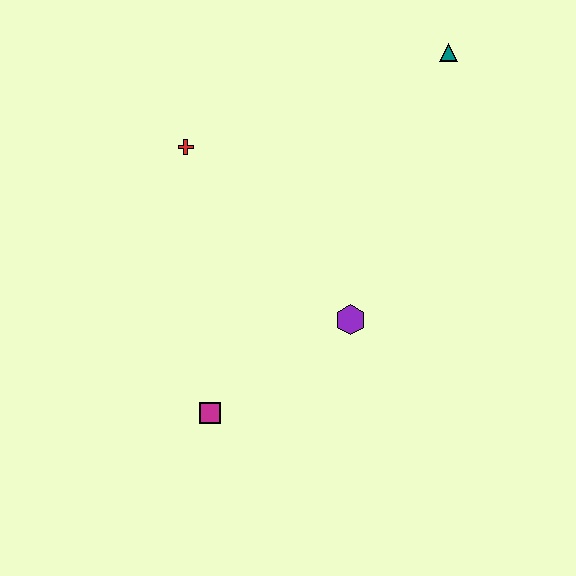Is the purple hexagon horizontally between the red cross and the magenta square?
No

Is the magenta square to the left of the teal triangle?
Yes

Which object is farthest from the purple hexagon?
The teal triangle is farthest from the purple hexagon.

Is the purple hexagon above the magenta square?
Yes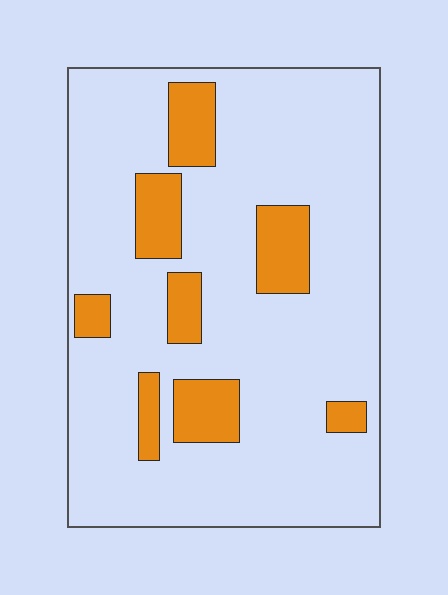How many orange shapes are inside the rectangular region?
8.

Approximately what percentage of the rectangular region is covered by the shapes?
Approximately 15%.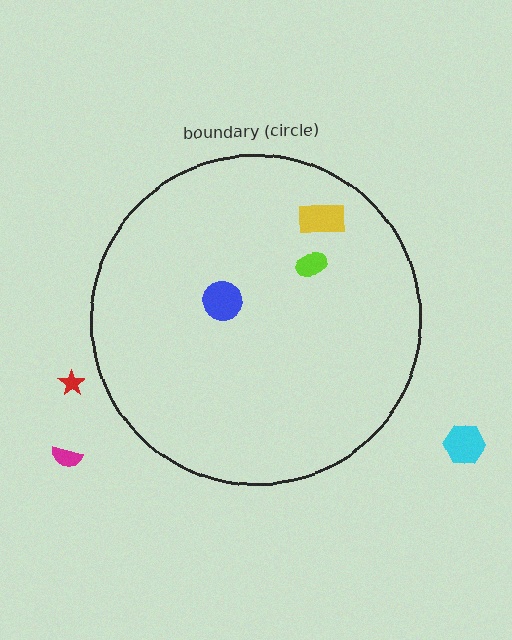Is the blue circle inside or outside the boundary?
Inside.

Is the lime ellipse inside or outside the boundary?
Inside.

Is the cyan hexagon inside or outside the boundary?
Outside.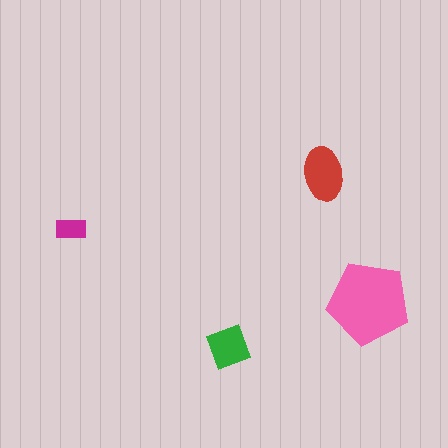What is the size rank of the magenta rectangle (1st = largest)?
4th.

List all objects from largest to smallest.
The pink pentagon, the red ellipse, the green square, the magenta rectangle.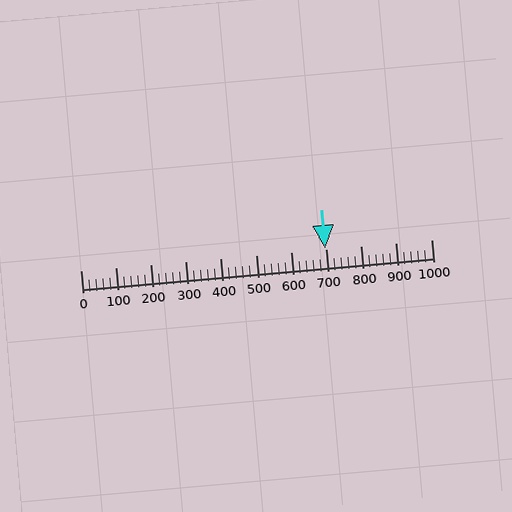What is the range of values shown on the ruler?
The ruler shows values from 0 to 1000.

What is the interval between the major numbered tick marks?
The major tick marks are spaced 100 units apart.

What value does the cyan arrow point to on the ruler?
The cyan arrow points to approximately 698.